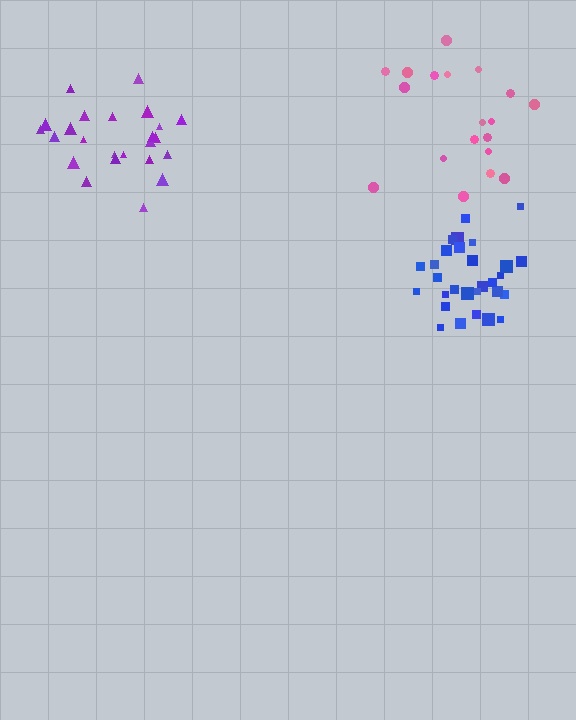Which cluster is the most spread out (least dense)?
Pink.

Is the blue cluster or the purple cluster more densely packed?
Blue.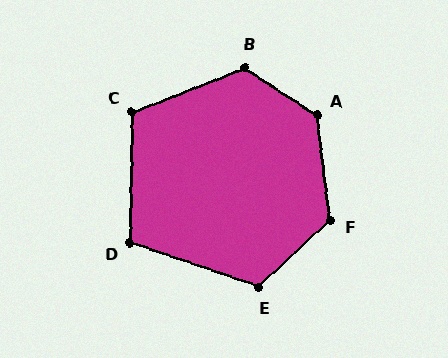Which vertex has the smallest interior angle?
D, at approximately 108 degrees.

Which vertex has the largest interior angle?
A, at approximately 130 degrees.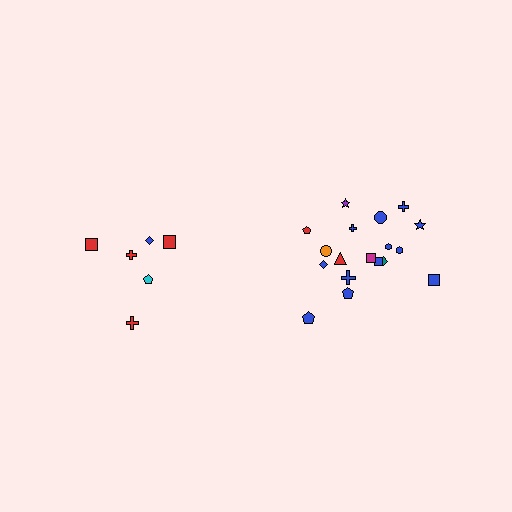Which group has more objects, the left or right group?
The right group.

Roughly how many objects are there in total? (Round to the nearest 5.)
Roughly 25 objects in total.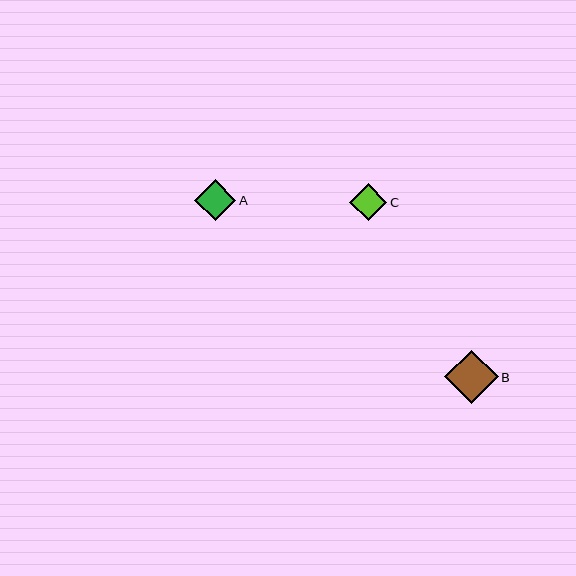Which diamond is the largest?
Diamond B is the largest with a size of approximately 54 pixels.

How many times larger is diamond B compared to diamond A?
Diamond B is approximately 1.3 times the size of diamond A.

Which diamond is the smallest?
Diamond C is the smallest with a size of approximately 37 pixels.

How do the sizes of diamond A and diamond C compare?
Diamond A and diamond C are approximately the same size.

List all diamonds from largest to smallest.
From largest to smallest: B, A, C.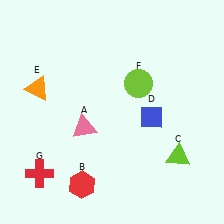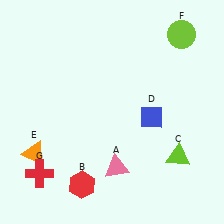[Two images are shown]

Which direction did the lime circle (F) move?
The lime circle (F) moved up.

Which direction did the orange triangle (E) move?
The orange triangle (E) moved down.